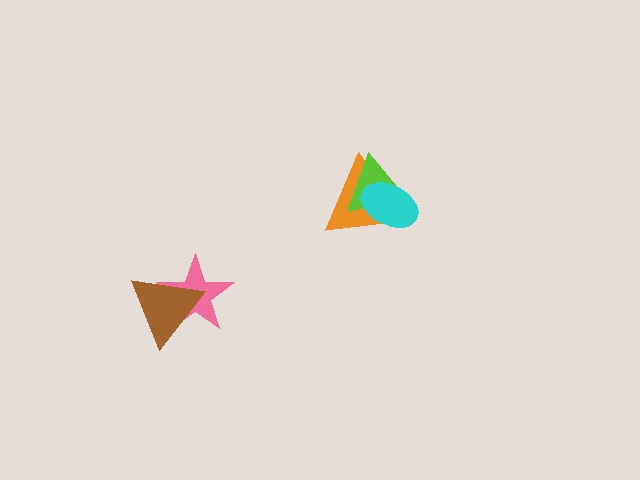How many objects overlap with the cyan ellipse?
2 objects overlap with the cyan ellipse.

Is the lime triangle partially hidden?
Yes, it is partially covered by another shape.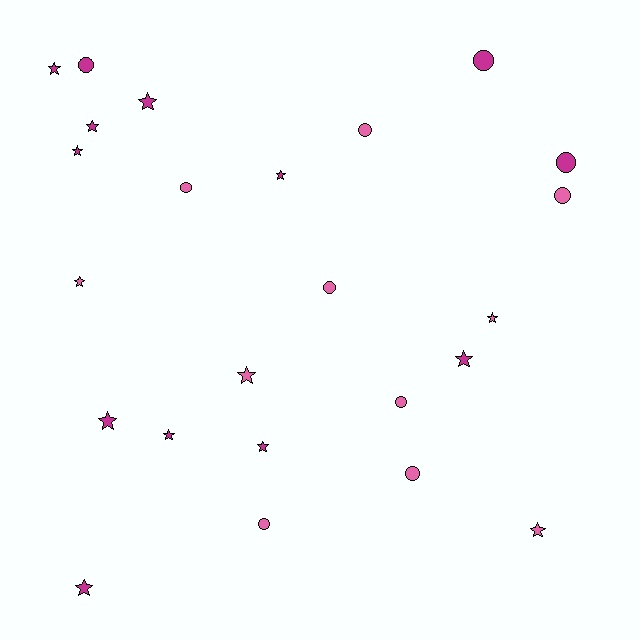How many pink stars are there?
There are 4 pink stars.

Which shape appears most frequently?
Star, with 14 objects.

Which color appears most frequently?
Magenta, with 13 objects.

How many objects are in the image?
There are 24 objects.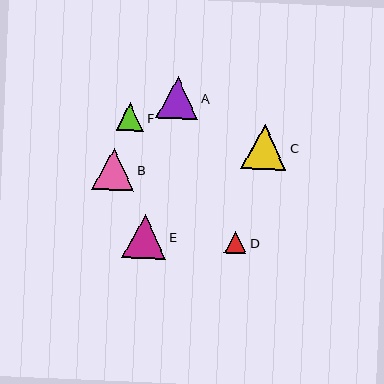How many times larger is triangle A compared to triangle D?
Triangle A is approximately 1.9 times the size of triangle D.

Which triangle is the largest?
Triangle C is the largest with a size of approximately 45 pixels.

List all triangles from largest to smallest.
From largest to smallest: C, E, B, A, F, D.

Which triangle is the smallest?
Triangle D is the smallest with a size of approximately 22 pixels.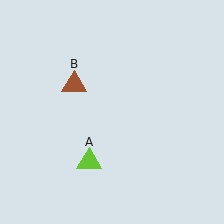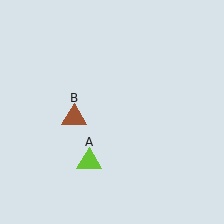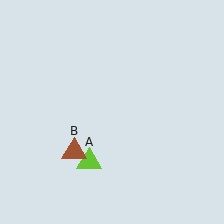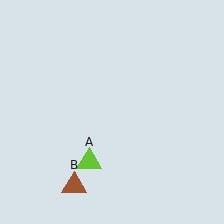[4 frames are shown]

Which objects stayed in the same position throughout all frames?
Lime triangle (object A) remained stationary.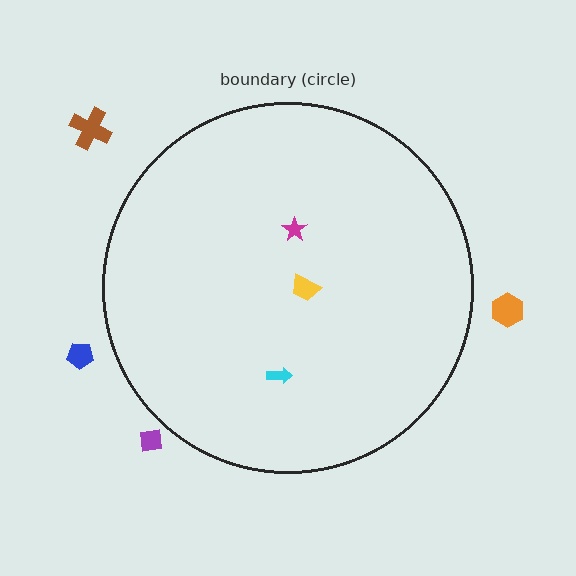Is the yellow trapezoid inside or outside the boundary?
Inside.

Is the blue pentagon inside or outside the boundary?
Outside.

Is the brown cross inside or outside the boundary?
Outside.